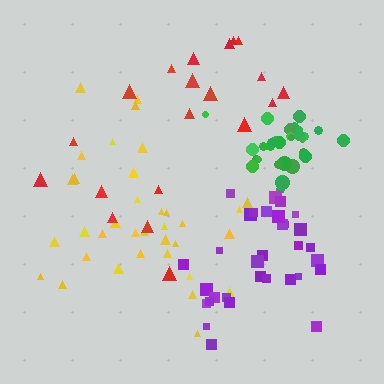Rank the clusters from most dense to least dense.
green, purple, yellow, red.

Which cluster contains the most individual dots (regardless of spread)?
Yellow (35).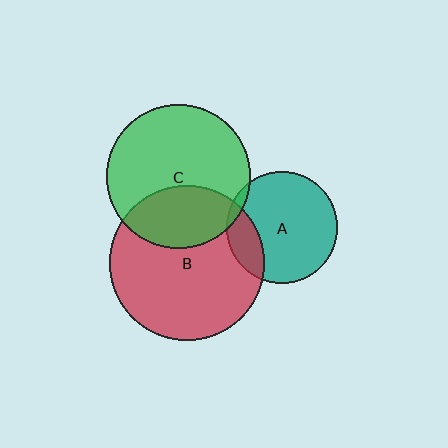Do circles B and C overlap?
Yes.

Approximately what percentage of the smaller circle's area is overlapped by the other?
Approximately 35%.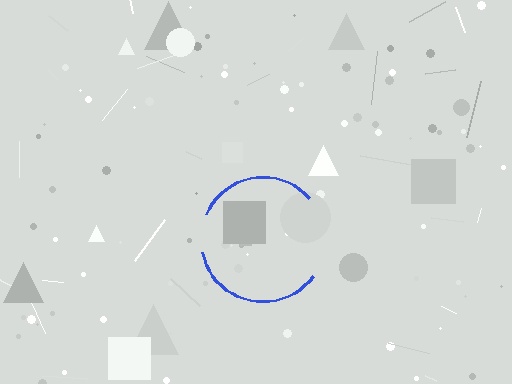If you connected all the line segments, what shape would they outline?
They would outline a circle.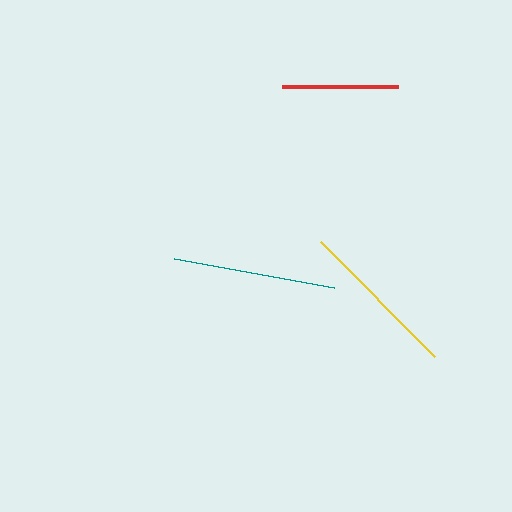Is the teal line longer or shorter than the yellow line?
The teal line is longer than the yellow line.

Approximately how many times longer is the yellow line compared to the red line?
The yellow line is approximately 1.4 times the length of the red line.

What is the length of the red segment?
The red segment is approximately 116 pixels long.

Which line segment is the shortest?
The red line is the shortest at approximately 116 pixels.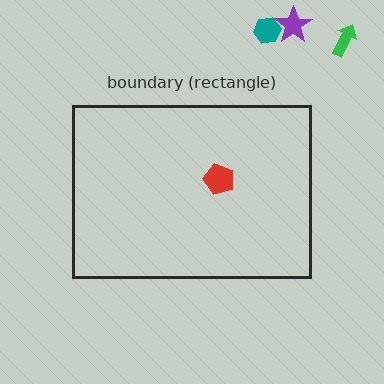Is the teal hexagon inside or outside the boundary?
Outside.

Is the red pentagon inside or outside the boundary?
Inside.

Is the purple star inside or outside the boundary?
Outside.